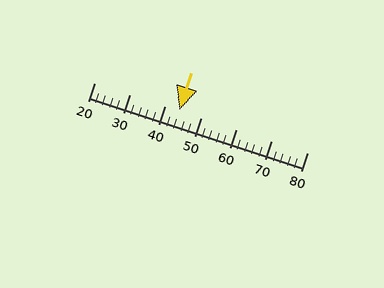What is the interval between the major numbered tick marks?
The major tick marks are spaced 10 units apart.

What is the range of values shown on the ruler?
The ruler shows values from 20 to 80.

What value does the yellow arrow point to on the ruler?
The yellow arrow points to approximately 44.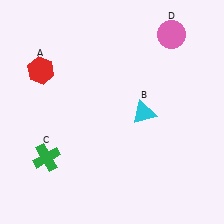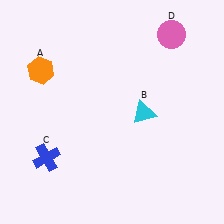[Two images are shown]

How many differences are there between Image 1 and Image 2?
There are 2 differences between the two images.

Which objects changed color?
A changed from red to orange. C changed from green to blue.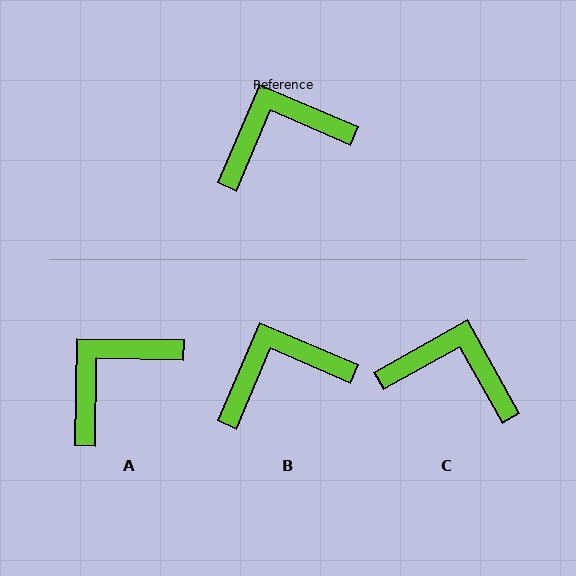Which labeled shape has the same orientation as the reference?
B.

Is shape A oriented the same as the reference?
No, it is off by about 22 degrees.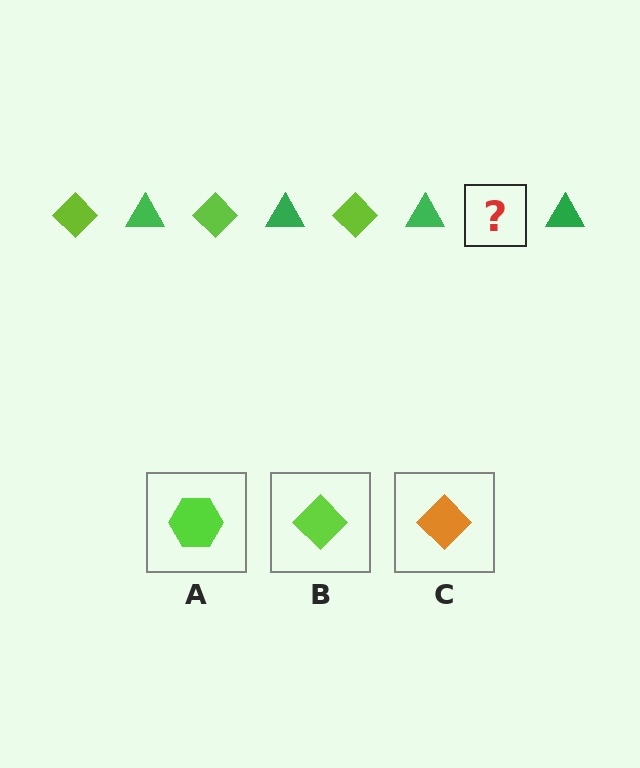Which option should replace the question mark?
Option B.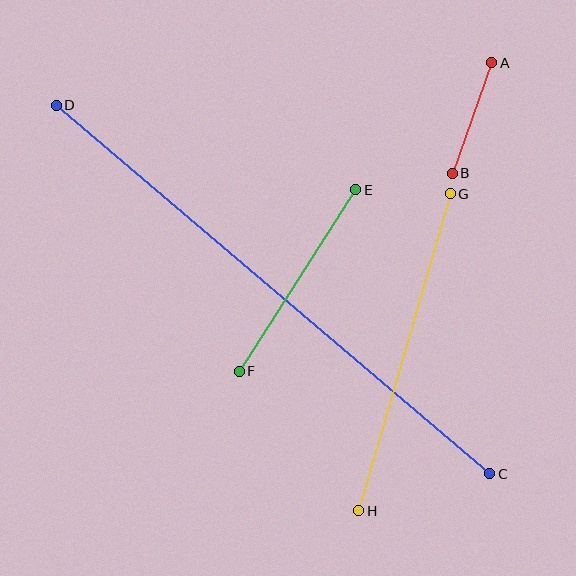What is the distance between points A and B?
The distance is approximately 117 pixels.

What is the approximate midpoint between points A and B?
The midpoint is at approximately (472, 118) pixels.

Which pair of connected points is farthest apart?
Points C and D are farthest apart.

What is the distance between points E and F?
The distance is approximately 216 pixels.